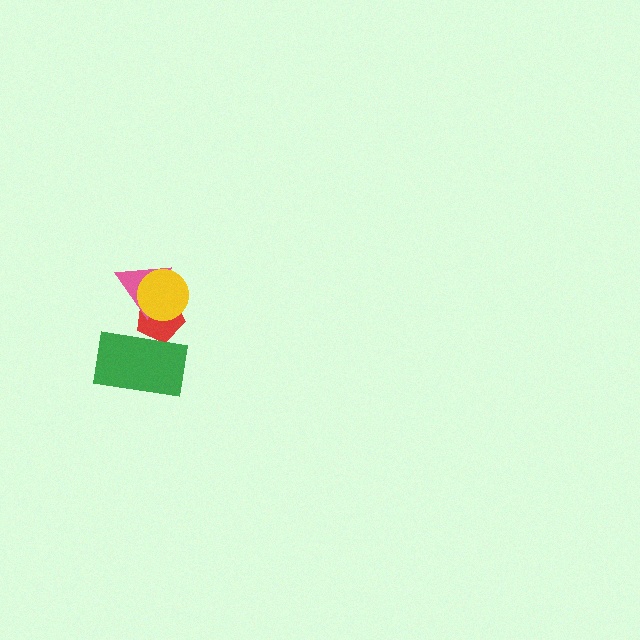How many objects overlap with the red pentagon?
3 objects overlap with the red pentagon.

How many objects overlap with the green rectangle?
1 object overlaps with the green rectangle.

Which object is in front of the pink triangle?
The yellow circle is in front of the pink triangle.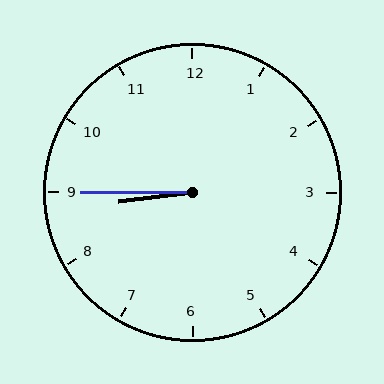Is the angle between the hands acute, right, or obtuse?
It is acute.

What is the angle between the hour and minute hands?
Approximately 8 degrees.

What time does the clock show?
8:45.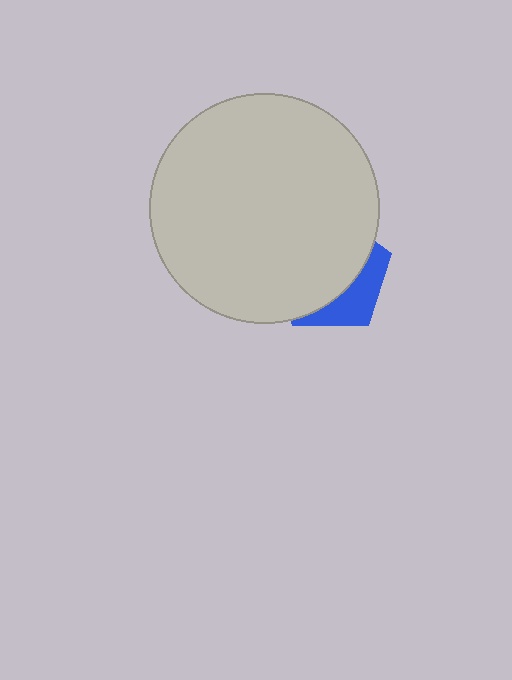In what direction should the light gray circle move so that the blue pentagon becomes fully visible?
The light gray circle should move toward the upper-left. That is the shortest direction to clear the overlap and leave the blue pentagon fully visible.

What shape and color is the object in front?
The object in front is a light gray circle.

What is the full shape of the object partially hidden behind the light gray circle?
The partially hidden object is a blue pentagon.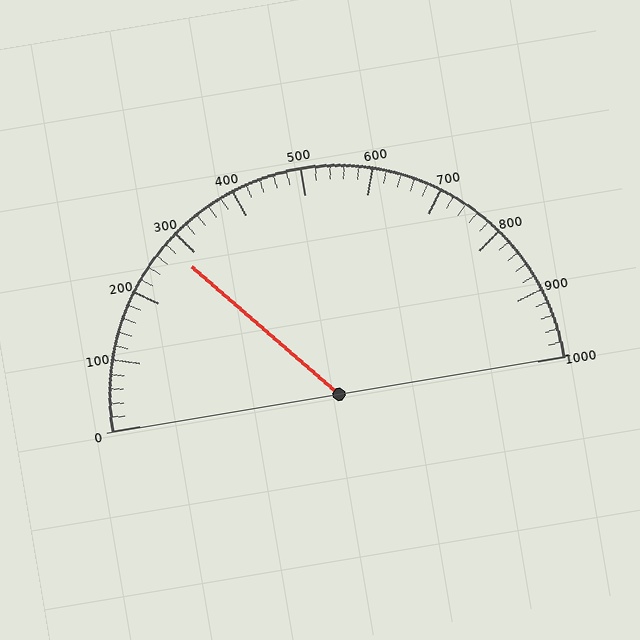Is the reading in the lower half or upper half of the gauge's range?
The reading is in the lower half of the range (0 to 1000).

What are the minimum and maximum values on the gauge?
The gauge ranges from 0 to 1000.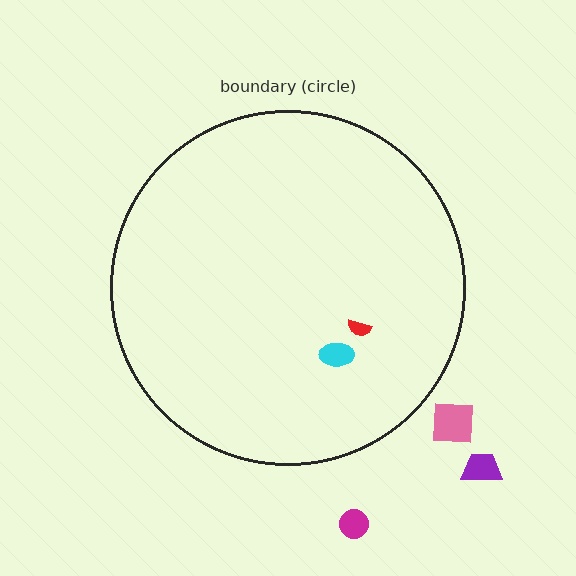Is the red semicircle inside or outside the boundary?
Inside.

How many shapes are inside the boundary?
2 inside, 3 outside.